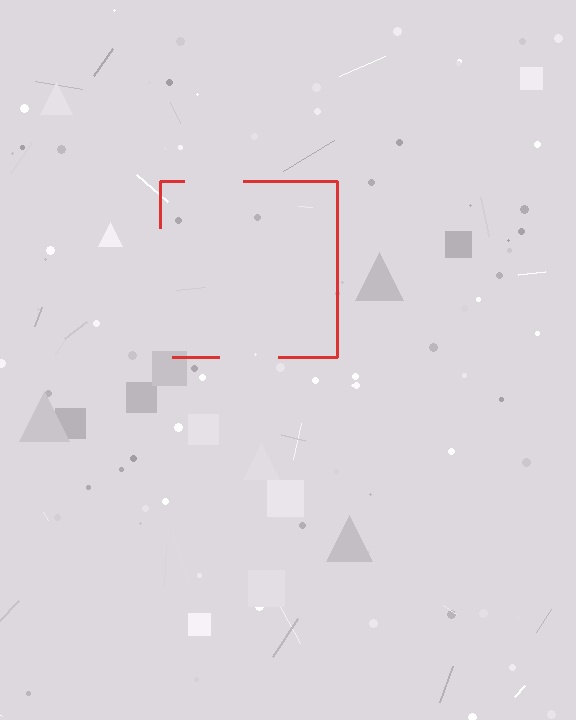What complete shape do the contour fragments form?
The contour fragments form a square.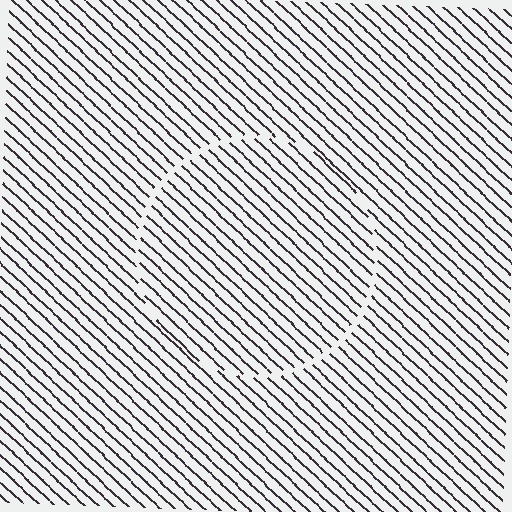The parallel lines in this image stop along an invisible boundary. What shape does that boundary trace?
An illusory circle. The interior of the shape contains the same grating, shifted by half a period — the contour is defined by the phase discontinuity where line-ends from the inner and outer gratings abut.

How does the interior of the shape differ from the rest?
The interior of the shape contains the same grating, shifted by half a period — the contour is defined by the phase discontinuity where line-ends from the inner and outer gratings abut.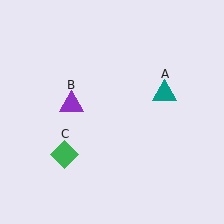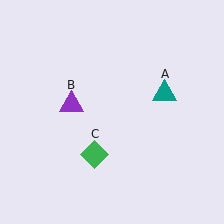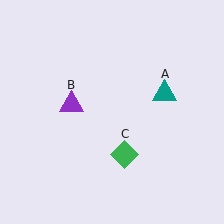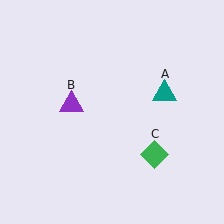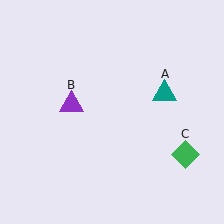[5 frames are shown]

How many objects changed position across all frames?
1 object changed position: green diamond (object C).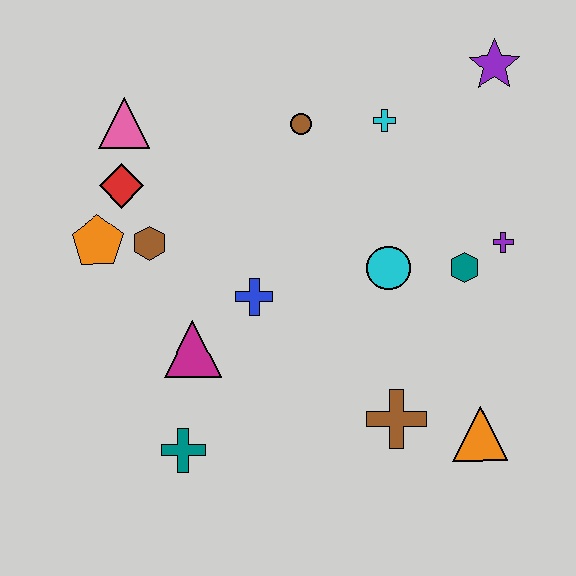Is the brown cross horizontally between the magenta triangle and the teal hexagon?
Yes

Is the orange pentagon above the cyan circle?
Yes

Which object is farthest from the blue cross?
The purple star is farthest from the blue cross.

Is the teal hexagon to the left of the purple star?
Yes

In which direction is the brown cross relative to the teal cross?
The brown cross is to the right of the teal cross.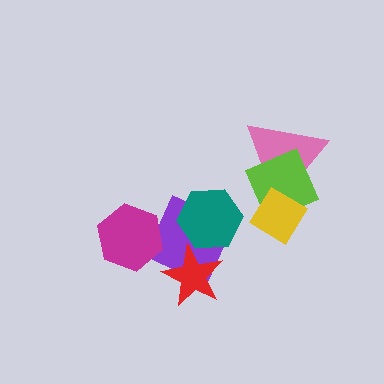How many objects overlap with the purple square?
3 objects overlap with the purple square.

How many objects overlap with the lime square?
2 objects overlap with the lime square.